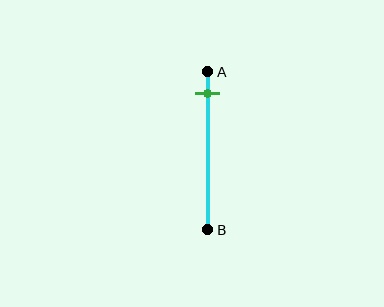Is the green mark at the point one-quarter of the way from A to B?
No, the mark is at about 15% from A, not at the 25% one-quarter point.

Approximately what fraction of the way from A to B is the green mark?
The green mark is approximately 15% of the way from A to B.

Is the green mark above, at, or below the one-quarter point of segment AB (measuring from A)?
The green mark is above the one-quarter point of segment AB.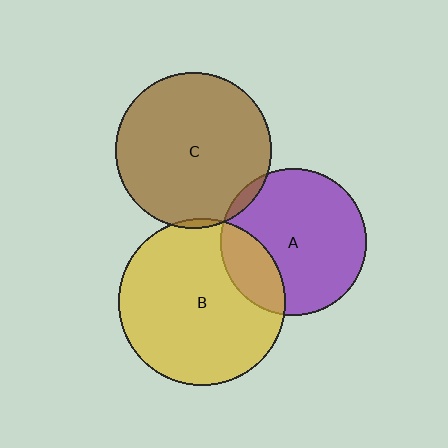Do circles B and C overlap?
Yes.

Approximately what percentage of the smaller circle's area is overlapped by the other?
Approximately 5%.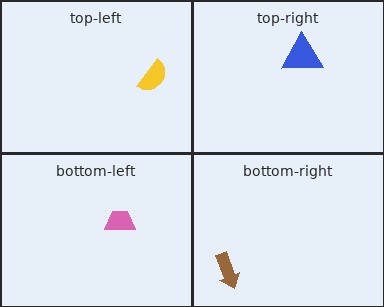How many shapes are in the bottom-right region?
1.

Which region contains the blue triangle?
The top-right region.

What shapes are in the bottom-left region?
The pink trapezoid.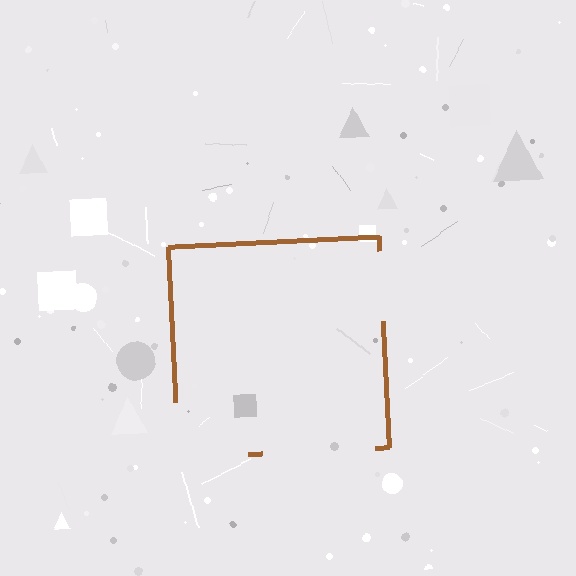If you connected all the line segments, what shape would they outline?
They would outline a square.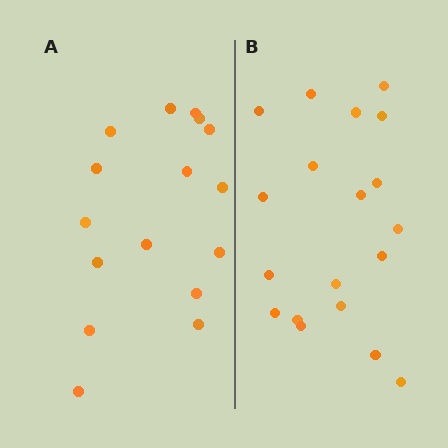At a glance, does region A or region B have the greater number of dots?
Region B (the right region) has more dots.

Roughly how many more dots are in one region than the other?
Region B has just a few more — roughly 2 or 3 more dots than region A.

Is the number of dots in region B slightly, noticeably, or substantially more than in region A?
Region B has only slightly more — the two regions are fairly close. The ratio is roughly 1.2 to 1.